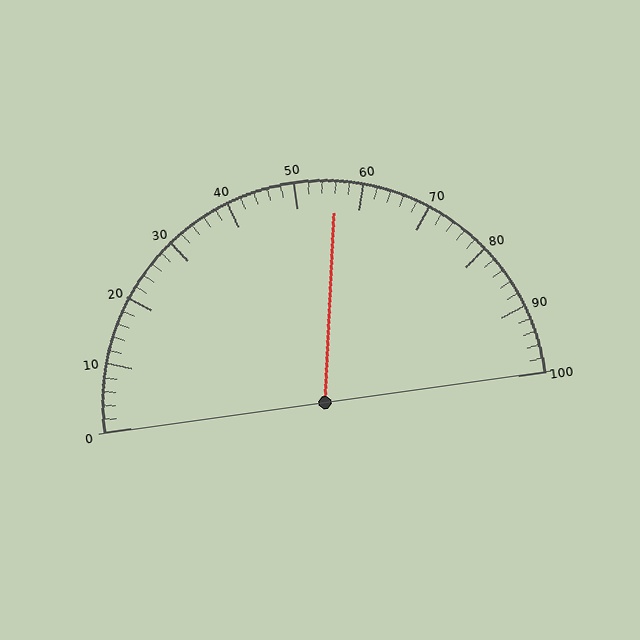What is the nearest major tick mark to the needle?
The nearest major tick mark is 60.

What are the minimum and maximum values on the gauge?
The gauge ranges from 0 to 100.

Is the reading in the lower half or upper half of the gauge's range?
The reading is in the upper half of the range (0 to 100).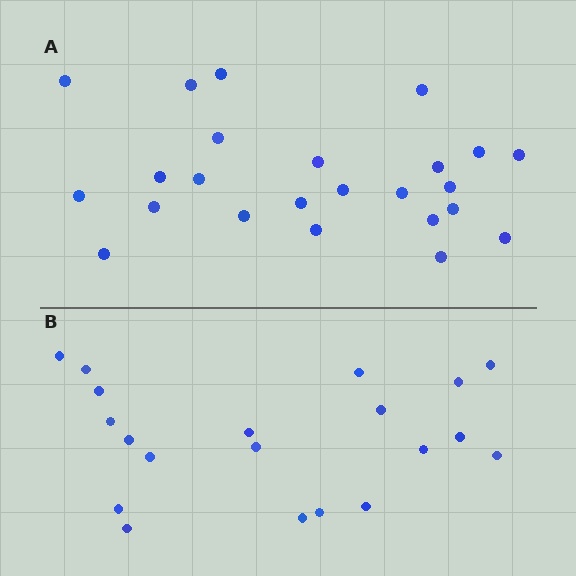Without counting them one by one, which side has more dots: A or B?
Region A (the top region) has more dots.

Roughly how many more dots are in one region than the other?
Region A has about 4 more dots than region B.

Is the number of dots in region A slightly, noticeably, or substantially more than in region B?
Region A has only slightly more — the two regions are fairly close. The ratio is roughly 1.2 to 1.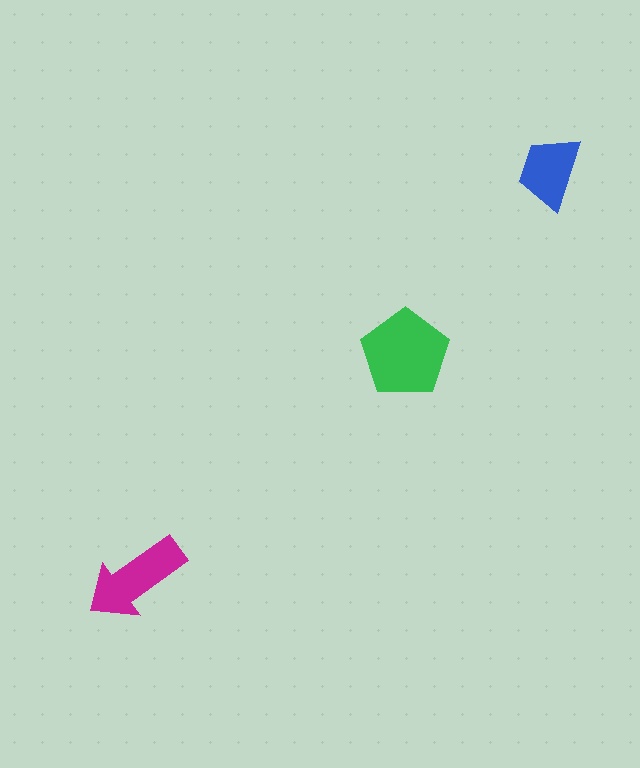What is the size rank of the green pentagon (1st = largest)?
1st.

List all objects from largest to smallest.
The green pentagon, the magenta arrow, the blue trapezoid.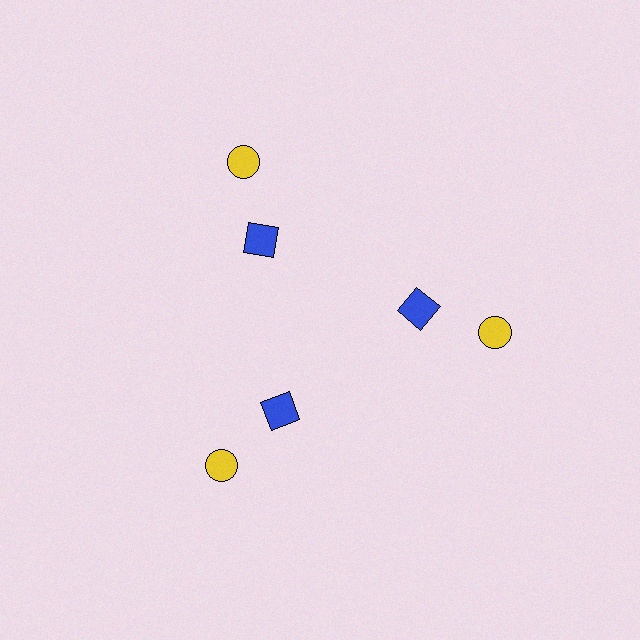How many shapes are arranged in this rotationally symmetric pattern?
There are 6 shapes, arranged in 3 groups of 2.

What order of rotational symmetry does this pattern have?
This pattern has 3-fold rotational symmetry.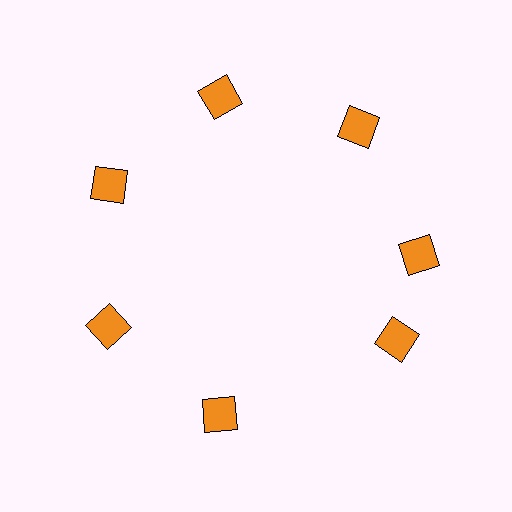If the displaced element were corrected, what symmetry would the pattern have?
It would have 7-fold rotational symmetry — the pattern would map onto itself every 51 degrees.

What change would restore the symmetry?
The symmetry would be restored by rotating it back into even spacing with its neighbors so that all 7 diamonds sit at equal angles and equal distance from the center.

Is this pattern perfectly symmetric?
No. The 7 orange diamonds are arranged in a ring, but one element near the 5 o'clock position is rotated out of alignment along the ring, breaking the 7-fold rotational symmetry.